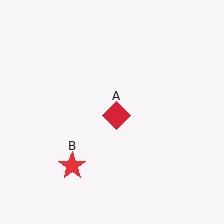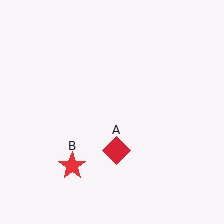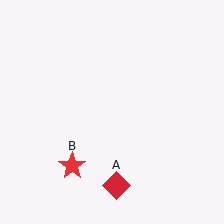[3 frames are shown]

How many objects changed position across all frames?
1 object changed position: red diamond (object A).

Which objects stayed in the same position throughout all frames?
Red star (object B) remained stationary.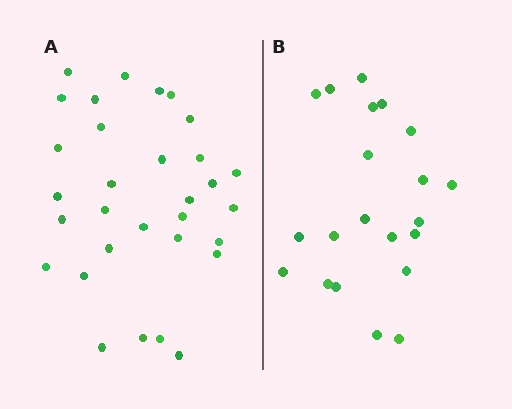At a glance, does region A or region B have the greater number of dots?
Region A (the left region) has more dots.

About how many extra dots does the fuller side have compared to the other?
Region A has roughly 10 or so more dots than region B.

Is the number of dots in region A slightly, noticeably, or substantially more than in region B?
Region A has substantially more. The ratio is roughly 1.5 to 1.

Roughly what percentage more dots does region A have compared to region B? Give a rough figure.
About 50% more.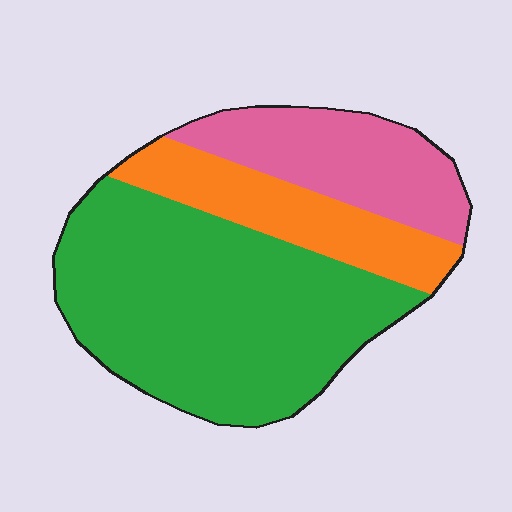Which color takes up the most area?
Green, at roughly 60%.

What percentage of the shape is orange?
Orange covers roughly 20% of the shape.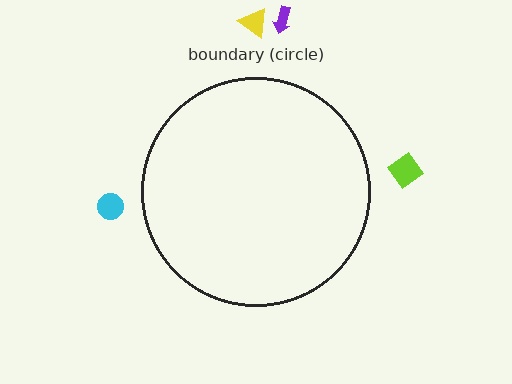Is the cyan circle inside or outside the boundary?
Outside.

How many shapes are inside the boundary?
0 inside, 4 outside.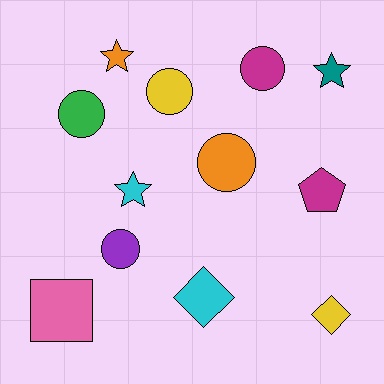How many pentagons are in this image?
There is 1 pentagon.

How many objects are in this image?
There are 12 objects.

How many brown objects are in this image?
There are no brown objects.